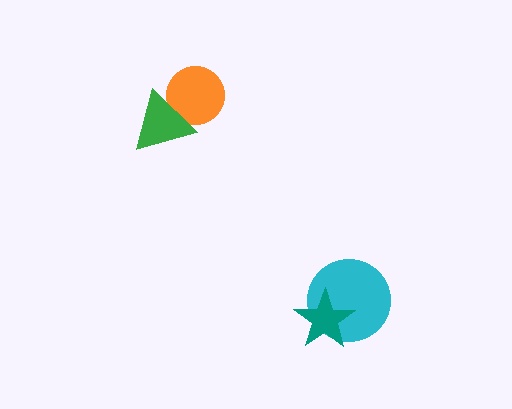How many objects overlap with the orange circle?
1 object overlaps with the orange circle.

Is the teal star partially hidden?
No, no other shape covers it.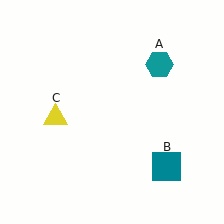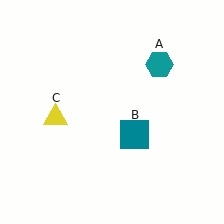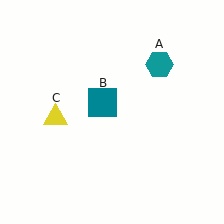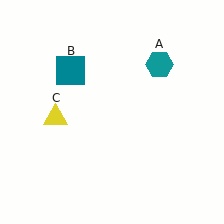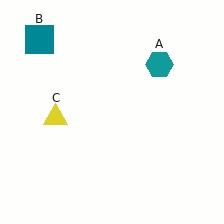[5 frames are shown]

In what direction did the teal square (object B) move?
The teal square (object B) moved up and to the left.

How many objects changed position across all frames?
1 object changed position: teal square (object B).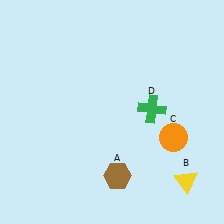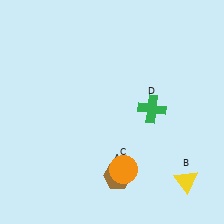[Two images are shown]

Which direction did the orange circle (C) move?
The orange circle (C) moved left.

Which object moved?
The orange circle (C) moved left.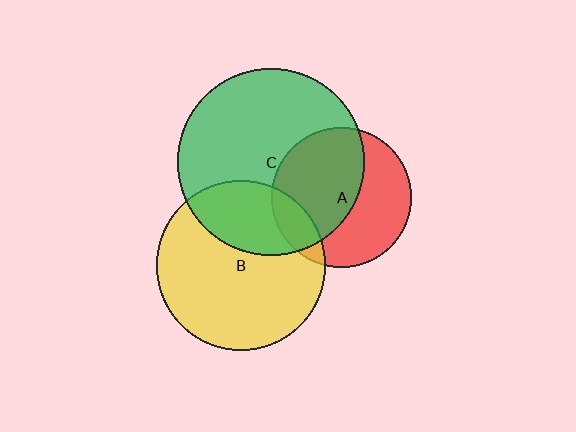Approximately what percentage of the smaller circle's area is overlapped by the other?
Approximately 15%.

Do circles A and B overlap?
Yes.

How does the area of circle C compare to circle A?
Approximately 1.8 times.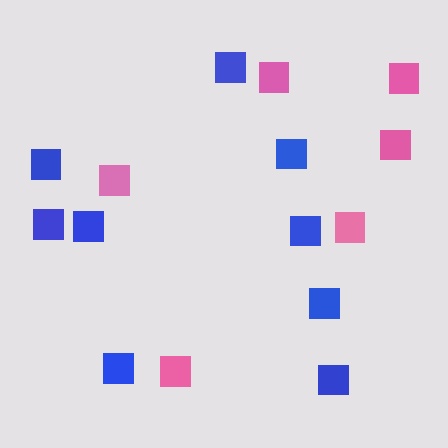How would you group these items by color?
There are 2 groups: one group of blue squares (9) and one group of pink squares (6).